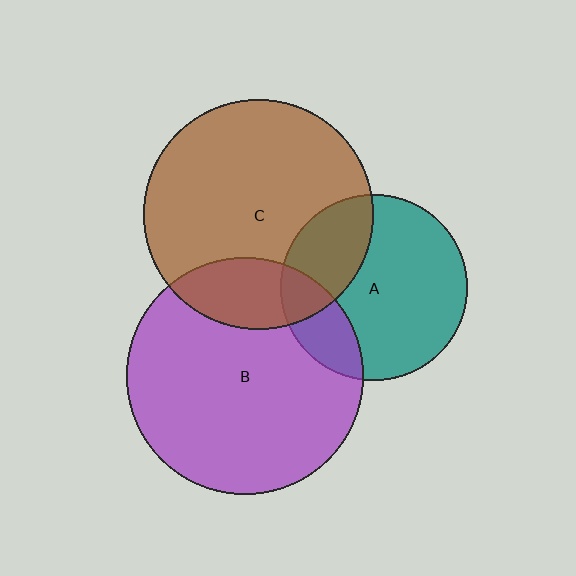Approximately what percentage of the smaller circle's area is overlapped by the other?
Approximately 20%.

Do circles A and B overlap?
Yes.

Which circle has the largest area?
Circle B (purple).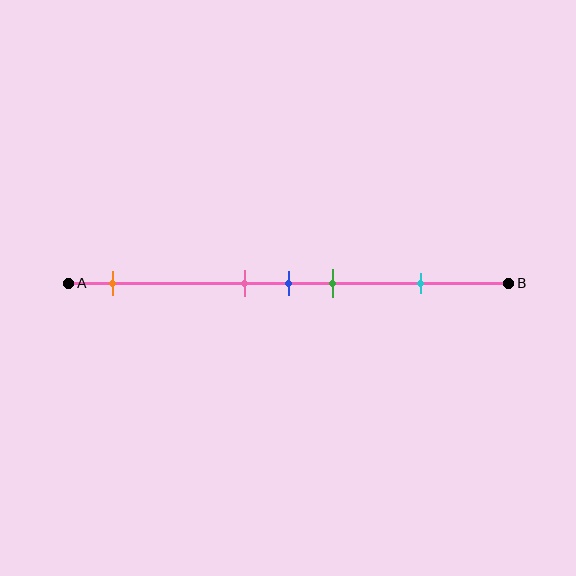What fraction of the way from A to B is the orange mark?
The orange mark is approximately 10% (0.1) of the way from A to B.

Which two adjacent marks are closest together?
The pink and blue marks are the closest adjacent pair.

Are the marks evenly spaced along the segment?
No, the marks are not evenly spaced.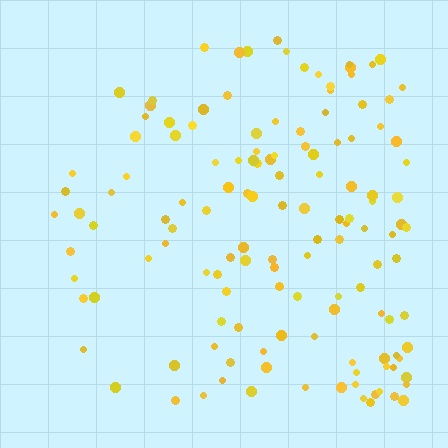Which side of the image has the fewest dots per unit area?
The left.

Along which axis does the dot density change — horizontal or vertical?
Horizontal.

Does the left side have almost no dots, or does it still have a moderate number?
Still a moderate number, just noticeably fewer than the right.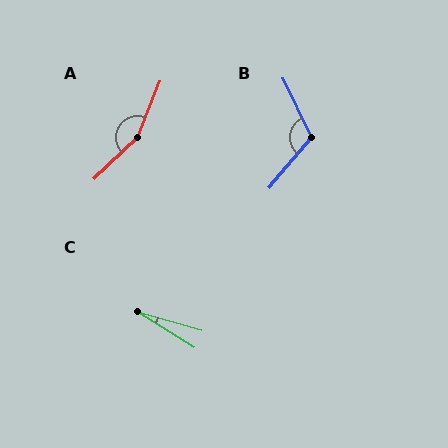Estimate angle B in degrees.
Approximately 115 degrees.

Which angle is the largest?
A, at approximately 155 degrees.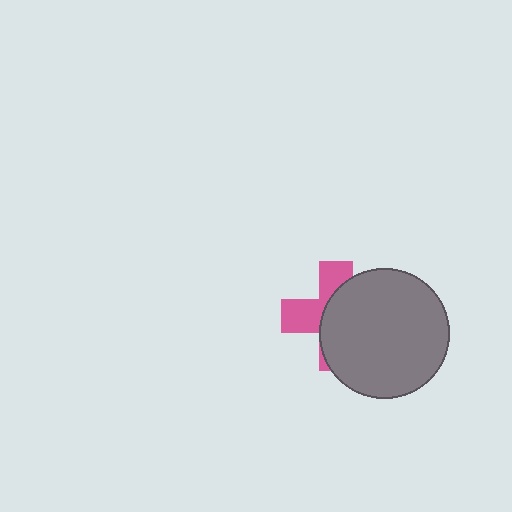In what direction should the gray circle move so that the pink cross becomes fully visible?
The gray circle should move right. That is the shortest direction to clear the overlap and leave the pink cross fully visible.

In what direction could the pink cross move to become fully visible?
The pink cross could move left. That would shift it out from behind the gray circle entirely.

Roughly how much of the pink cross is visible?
A small part of it is visible (roughly 39%).